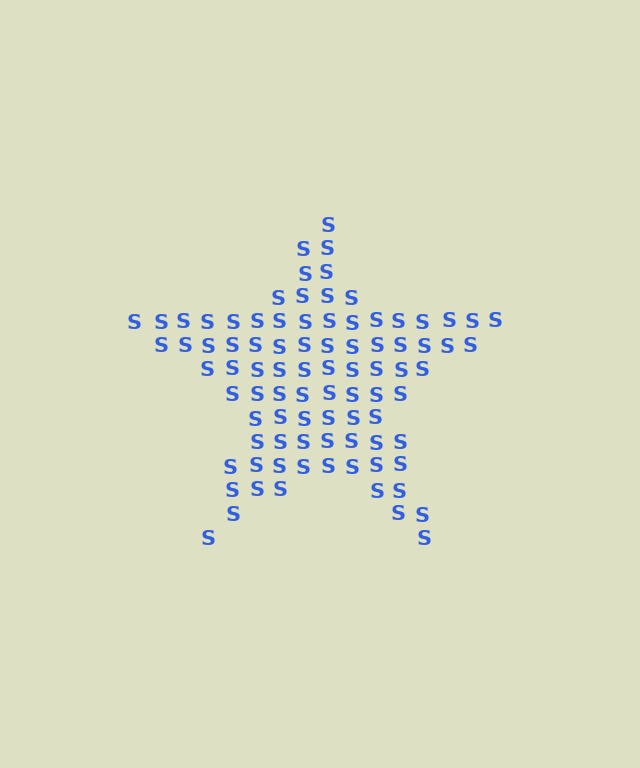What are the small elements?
The small elements are letter S's.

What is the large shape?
The large shape is a star.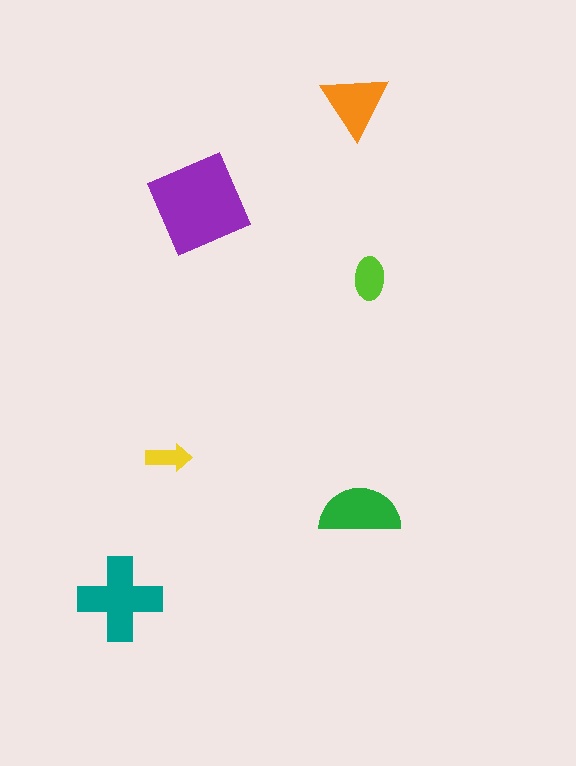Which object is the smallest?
The yellow arrow.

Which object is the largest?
The purple diamond.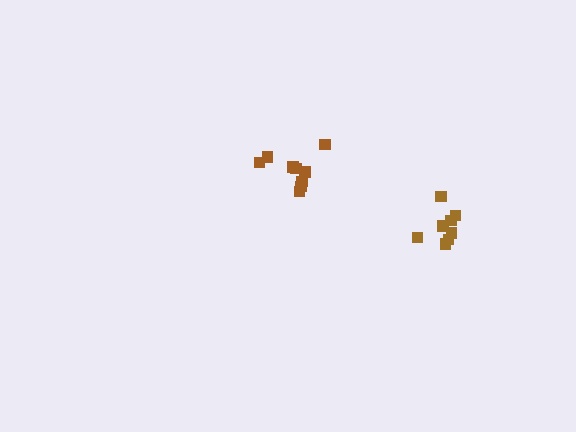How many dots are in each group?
Group 1: 9 dots, Group 2: 8 dots (17 total).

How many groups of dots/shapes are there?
There are 2 groups.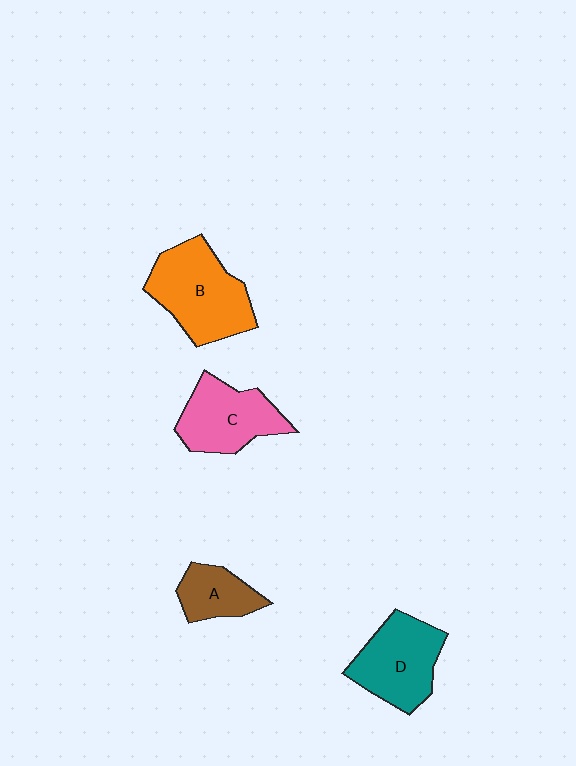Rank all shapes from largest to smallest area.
From largest to smallest: B (orange), D (teal), C (pink), A (brown).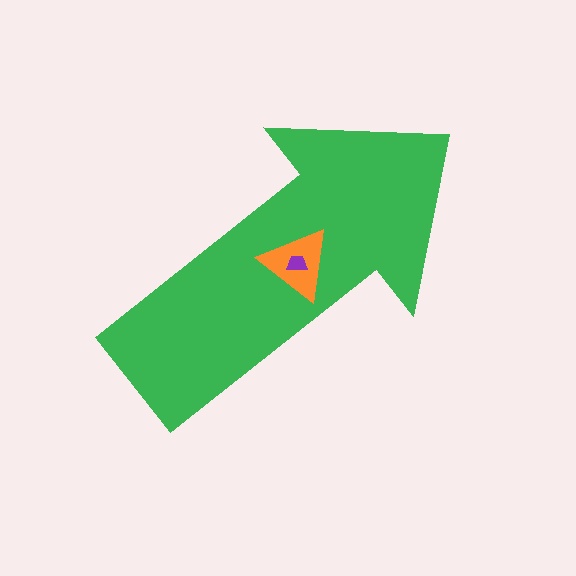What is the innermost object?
The purple trapezoid.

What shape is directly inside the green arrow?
The orange triangle.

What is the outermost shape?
The green arrow.